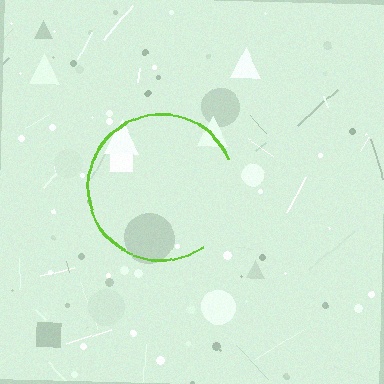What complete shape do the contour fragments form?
The contour fragments form a circle.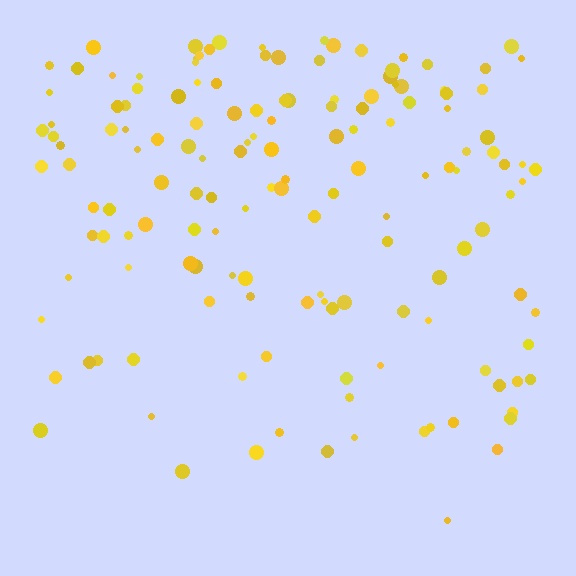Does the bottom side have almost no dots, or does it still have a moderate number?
Still a moderate number, just noticeably fewer than the top.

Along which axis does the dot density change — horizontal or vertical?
Vertical.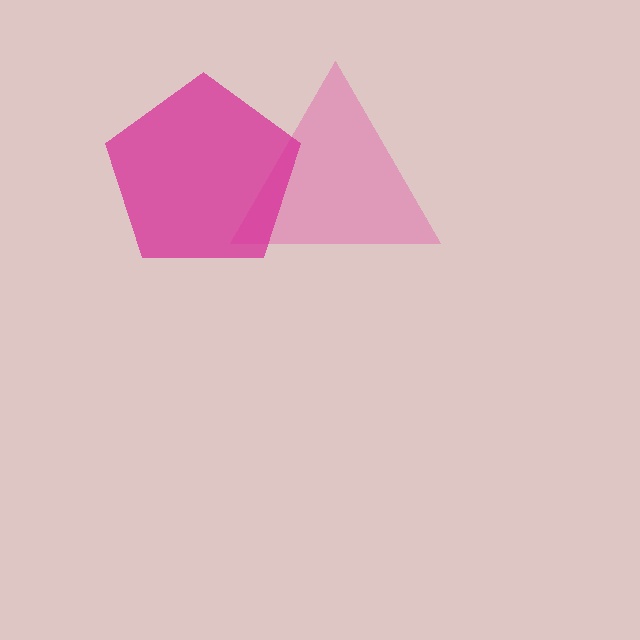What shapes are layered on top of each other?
The layered shapes are: a pink triangle, a magenta pentagon.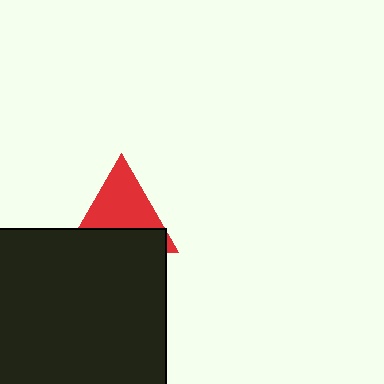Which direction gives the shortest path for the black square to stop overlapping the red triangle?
Moving down gives the shortest separation.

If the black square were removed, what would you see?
You would see the complete red triangle.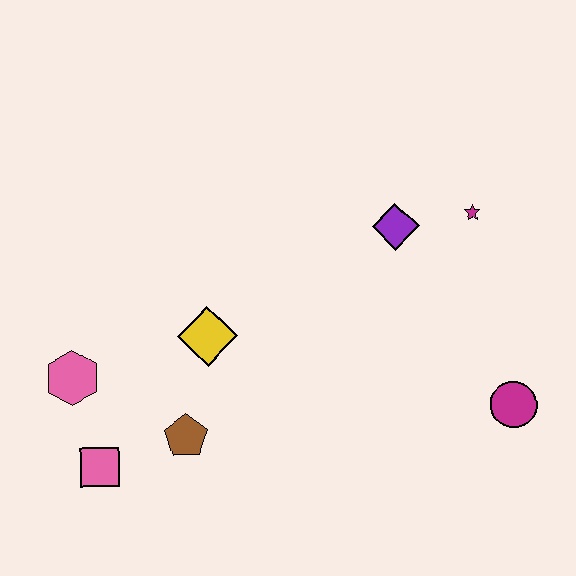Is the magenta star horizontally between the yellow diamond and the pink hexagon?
No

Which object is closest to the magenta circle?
The magenta star is closest to the magenta circle.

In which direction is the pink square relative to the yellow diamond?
The pink square is below the yellow diamond.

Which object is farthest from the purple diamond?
The pink square is farthest from the purple diamond.